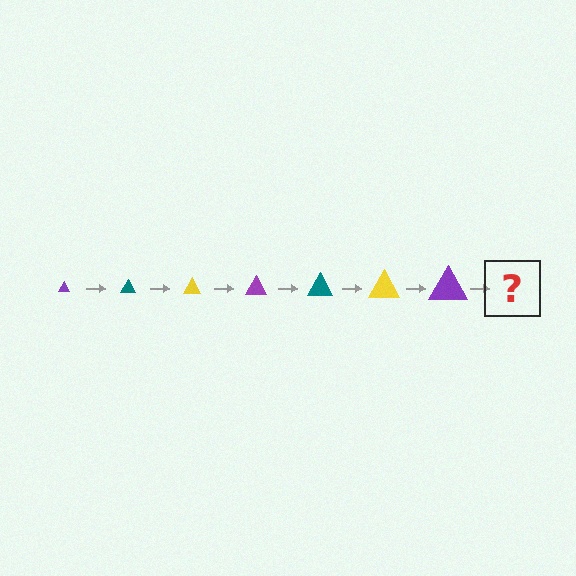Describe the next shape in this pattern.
It should be a teal triangle, larger than the previous one.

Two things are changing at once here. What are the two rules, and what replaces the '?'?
The two rules are that the triangle grows larger each step and the color cycles through purple, teal, and yellow. The '?' should be a teal triangle, larger than the previous one.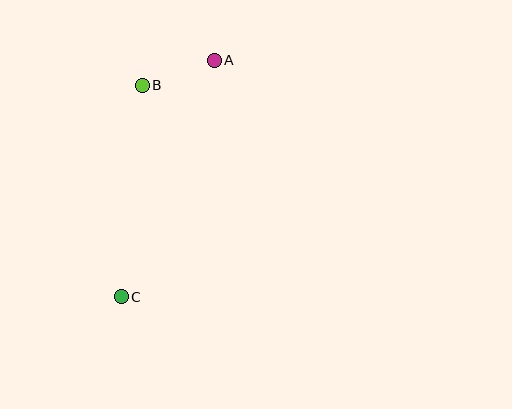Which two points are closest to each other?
Points A and B are closest to each other.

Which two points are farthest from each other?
Points A and C are farthest from each other.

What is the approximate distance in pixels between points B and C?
The distance between B and C is approximately 213 pixels.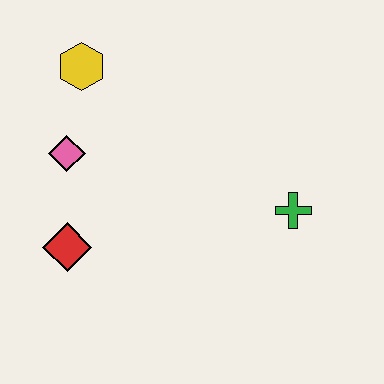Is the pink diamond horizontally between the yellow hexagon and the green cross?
No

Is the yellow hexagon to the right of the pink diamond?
Yes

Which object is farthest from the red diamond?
The green cross is farthest from the red diamond.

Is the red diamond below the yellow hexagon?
Yes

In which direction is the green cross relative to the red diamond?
The green cross is to the right of the red diamond.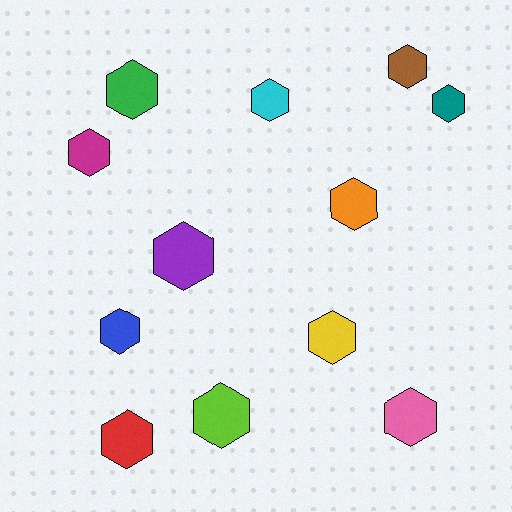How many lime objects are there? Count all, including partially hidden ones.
There is 1 lime object.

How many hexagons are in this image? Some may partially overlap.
There are 12 hexagons.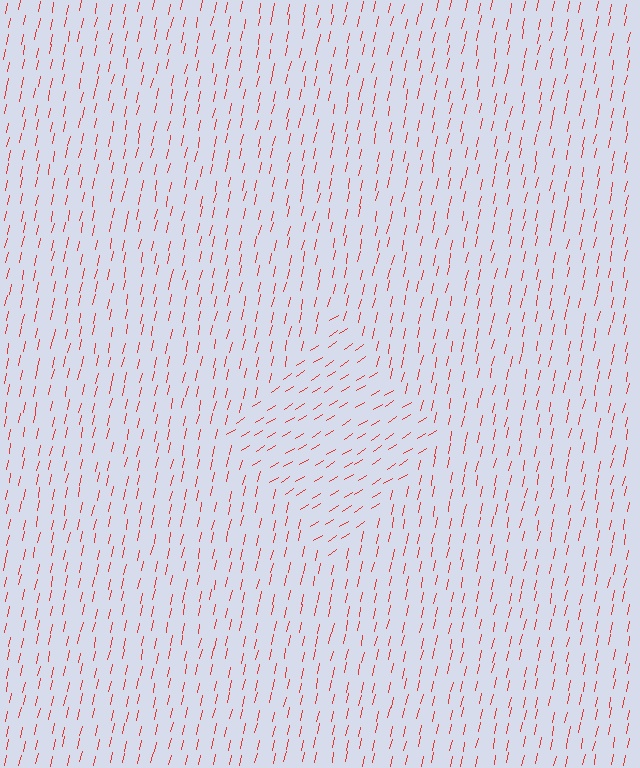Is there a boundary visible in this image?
Yes, there is a texture boundary formed by a change in line orientation.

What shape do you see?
I see a diamond.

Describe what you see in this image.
The image is filled with small red line segments. A diamond region in the image has lines oriented differently from the surrounding lines, creating a visible texture boundary.